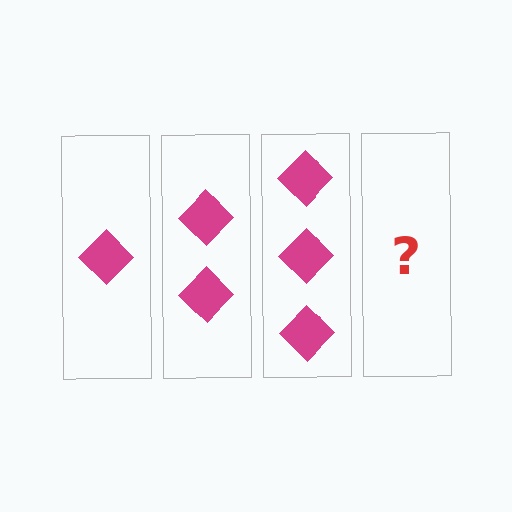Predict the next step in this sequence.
The next step is 4 diamonds.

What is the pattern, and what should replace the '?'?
The pattern is that each step adds one more diamond. The '?' should be 4 diamonds.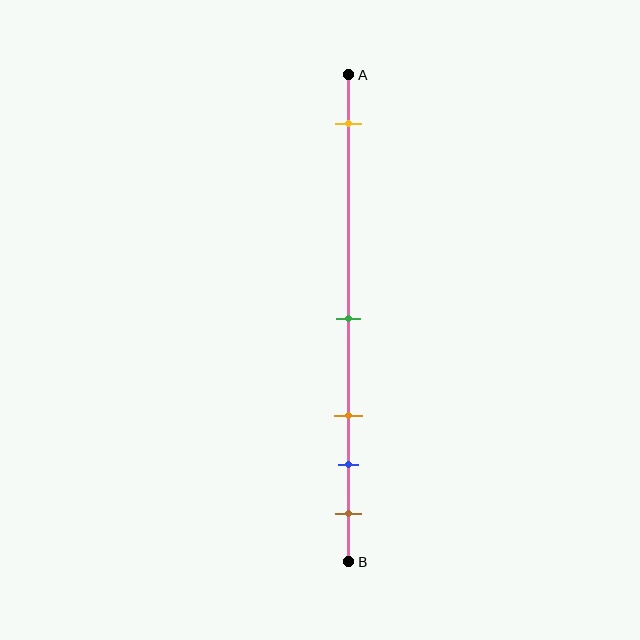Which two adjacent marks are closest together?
The blue and brown marks are the closest adjacent pair.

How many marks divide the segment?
There are 5 marks dividing the segment.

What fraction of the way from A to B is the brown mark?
The brown mark is approximately 90% (0.9) of the way from A to B.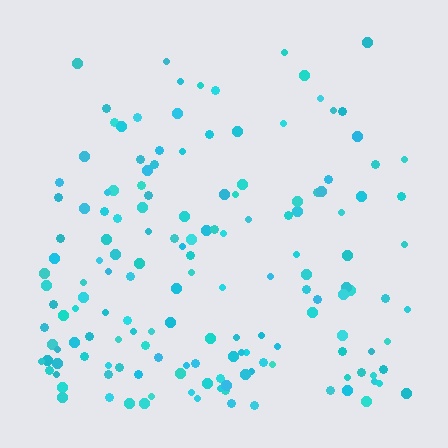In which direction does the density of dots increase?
From top to bottom, with the bottom side densest.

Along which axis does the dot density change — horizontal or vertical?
Vertical.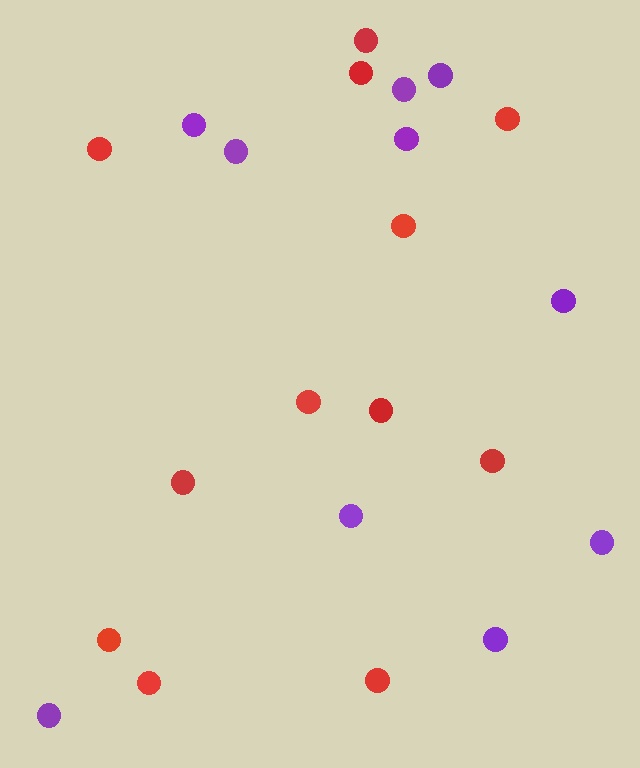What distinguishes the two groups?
There are 2 groups: one group of red circles (12) and one group of purple circles (10).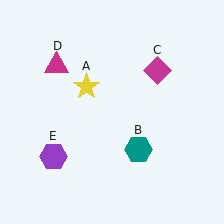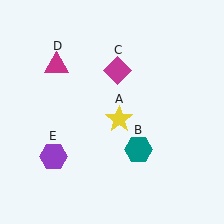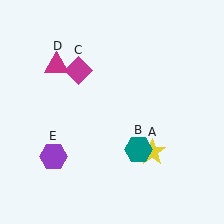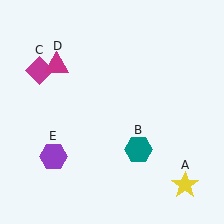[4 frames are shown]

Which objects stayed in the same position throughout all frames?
Teal hexagon (object B) and magenta triangle (object D) and purple hexagon (object E) remained stationary.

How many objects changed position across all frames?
2 objects changed position: yellow star (object A), magenta diamond (object C).